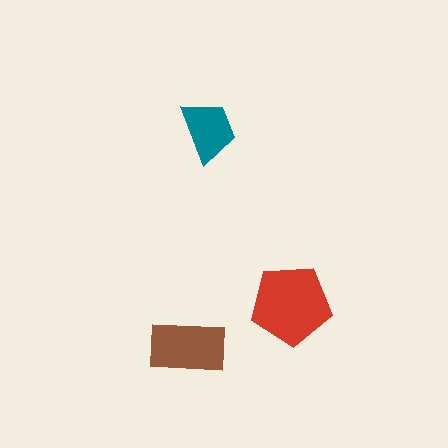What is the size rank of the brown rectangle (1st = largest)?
2nd.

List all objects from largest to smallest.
The red pentagon, the brown rectangle, the teal trapezoid.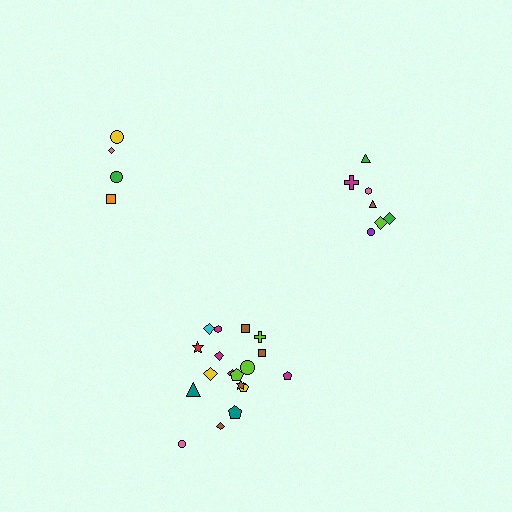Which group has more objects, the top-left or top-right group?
The top-right group.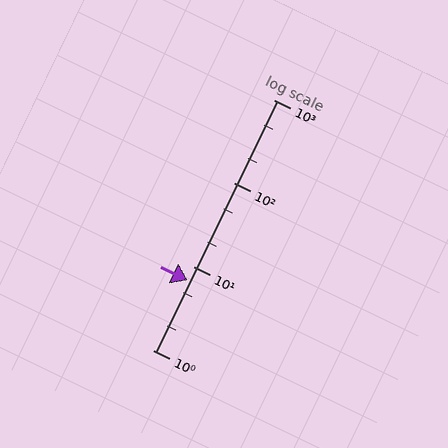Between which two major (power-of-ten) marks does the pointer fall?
The pointer is between 1 and 10.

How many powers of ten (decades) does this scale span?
The scale spans 3 decades, from 1 to 1000.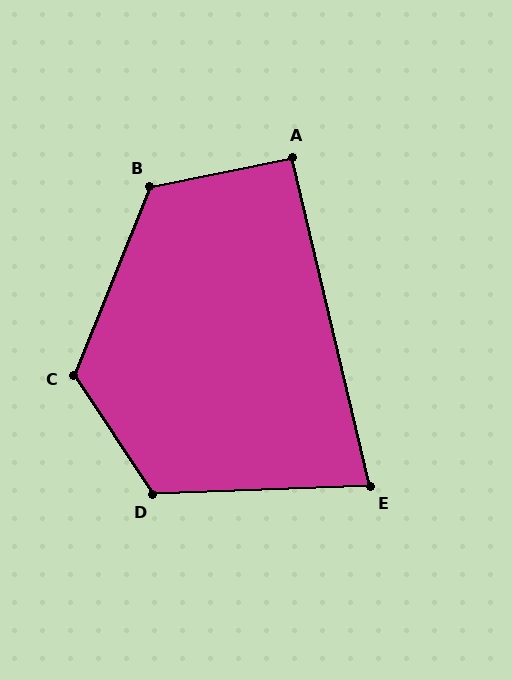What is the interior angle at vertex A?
Approximately 92 degrees (approximately right).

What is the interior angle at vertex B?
Approximately 124 degrees (obtuse).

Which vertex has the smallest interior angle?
E, at approximately 79 degrees.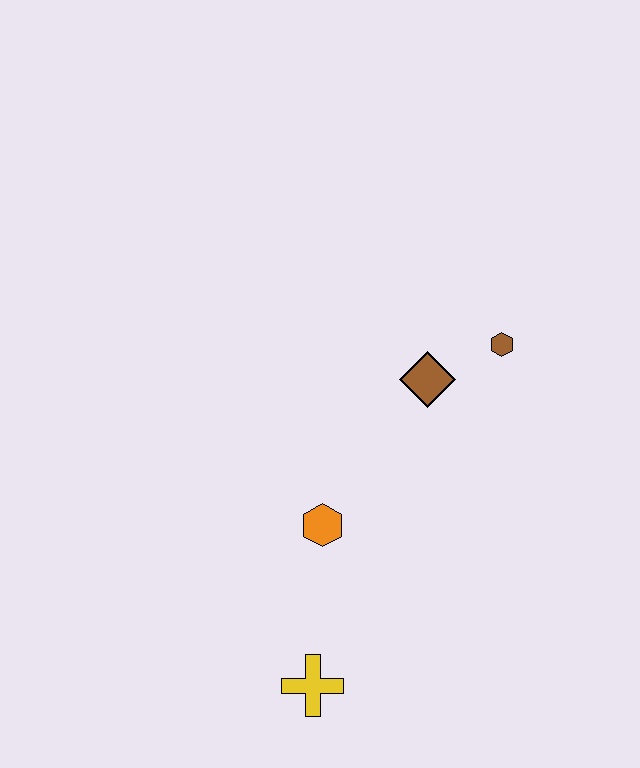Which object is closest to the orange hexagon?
The yellow cross is closest to the orange hexagon.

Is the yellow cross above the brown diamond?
No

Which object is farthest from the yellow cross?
The brown hexagon is farthest from the yellow cross.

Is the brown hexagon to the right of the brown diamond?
Yes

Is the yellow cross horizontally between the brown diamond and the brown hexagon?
No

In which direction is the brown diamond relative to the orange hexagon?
The brown diamond is above the orange hexagon.